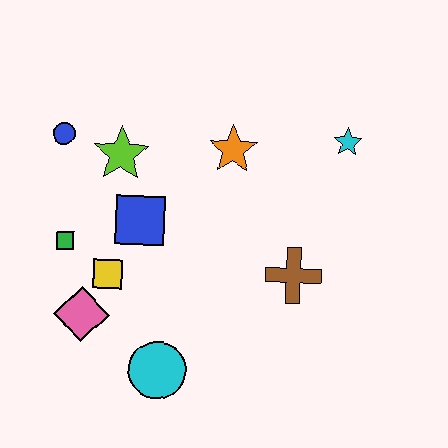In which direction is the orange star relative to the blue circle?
The orange star is to the right of the blue circle.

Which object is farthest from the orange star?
The cyan circle is farthest from the orange star.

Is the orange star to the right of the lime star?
Yes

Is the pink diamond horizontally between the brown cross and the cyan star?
No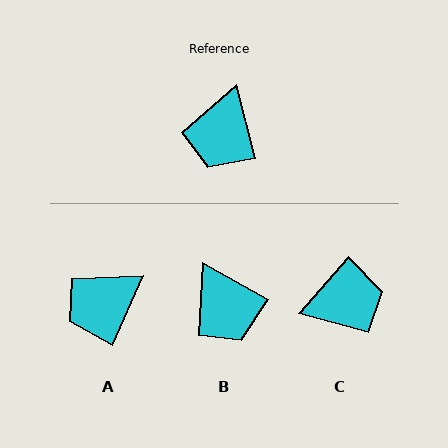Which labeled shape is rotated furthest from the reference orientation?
C, about 124 degrees away.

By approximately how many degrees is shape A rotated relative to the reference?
Approximately 39 degrees clockwise.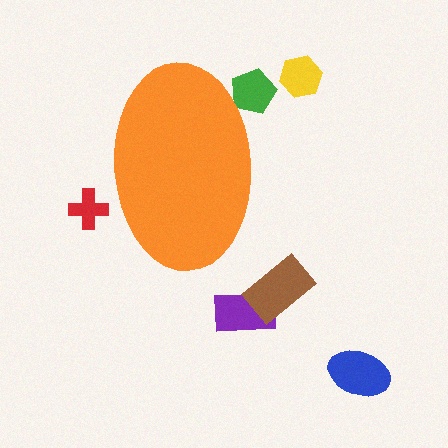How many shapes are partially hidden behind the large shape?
2 shapes are partially hidden.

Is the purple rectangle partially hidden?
No, the purple rectangle is fully visible.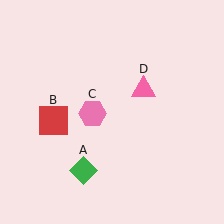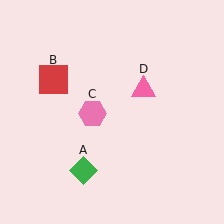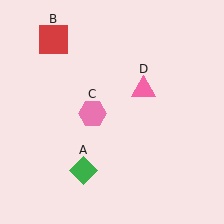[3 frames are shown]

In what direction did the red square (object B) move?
The red square (object B) moved up.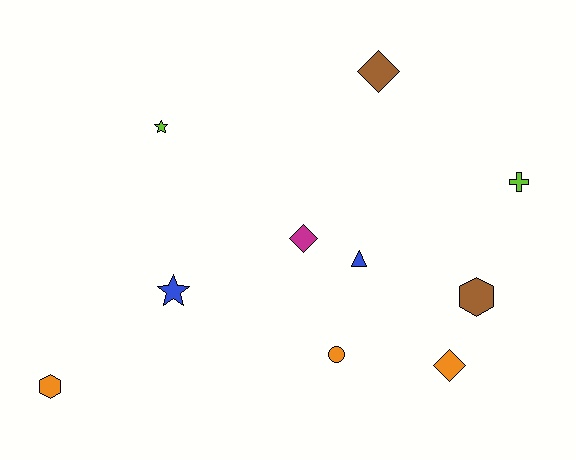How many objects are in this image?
There are 10 objects.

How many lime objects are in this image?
There are 2 lime objects.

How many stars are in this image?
There are 2 stars.